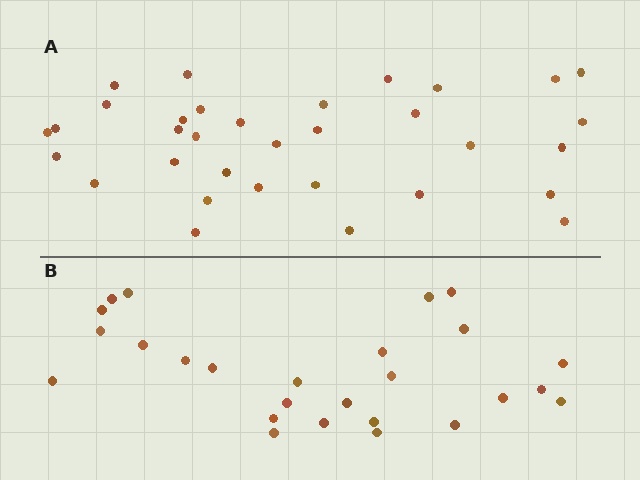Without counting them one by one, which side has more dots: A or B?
Region A (the top region) has more dots.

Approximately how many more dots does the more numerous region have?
Region A has roughly 8 or so more dots than region B.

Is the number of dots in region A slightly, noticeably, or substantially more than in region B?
Region A has noticeably more, but not dramatically so. The ratio is roughly 1.3 to 1.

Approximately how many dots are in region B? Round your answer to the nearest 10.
About 30 dots. (The exact count is 26, which rounds to 30.)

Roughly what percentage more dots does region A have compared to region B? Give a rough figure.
About 25% more.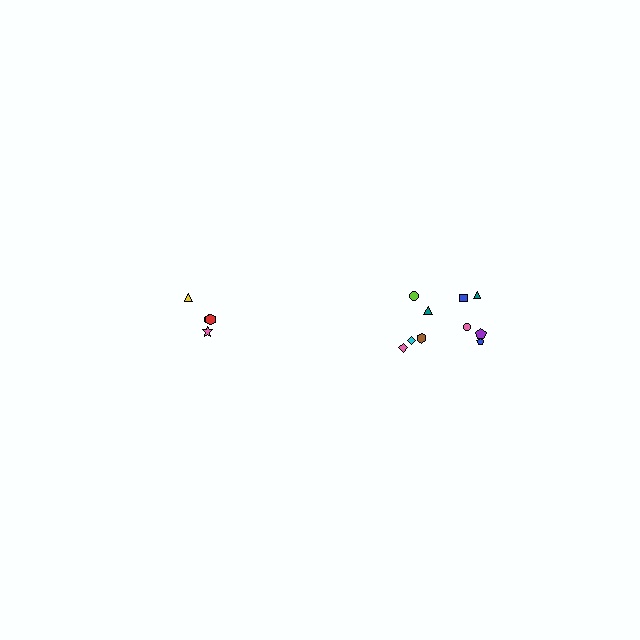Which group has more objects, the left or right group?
The right group.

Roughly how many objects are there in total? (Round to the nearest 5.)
Roughly 15 objects in total.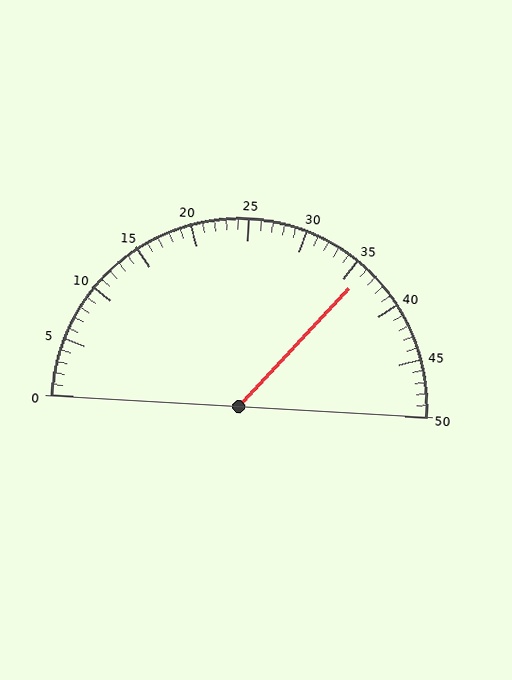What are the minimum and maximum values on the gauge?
The gauge ranges from 0 to 50.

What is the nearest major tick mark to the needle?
The nearest major tick mark is 35.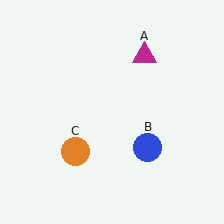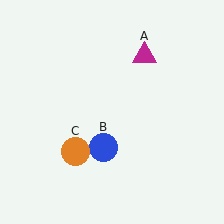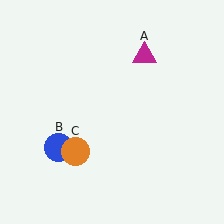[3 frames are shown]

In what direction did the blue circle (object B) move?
The blue circle (object B) moved left.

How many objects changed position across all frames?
1 object changed position: blue circle (object B).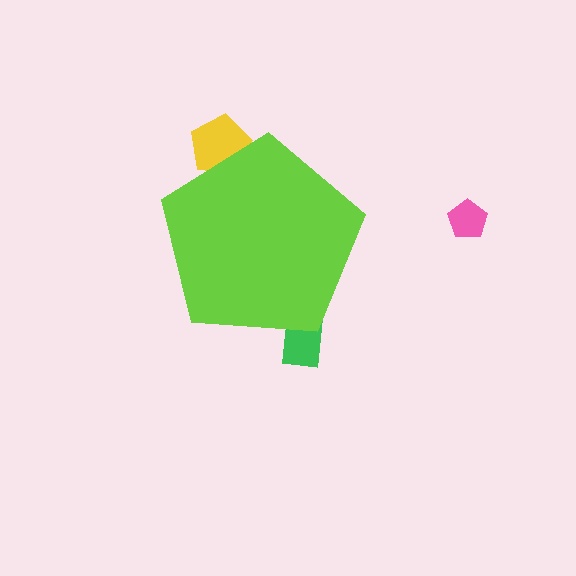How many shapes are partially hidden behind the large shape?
2 shapes are partially hidden.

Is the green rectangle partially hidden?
Yes, the green rectangle is partially hidden behind the lime pentagon.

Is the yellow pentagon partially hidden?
Yes, the yellow pentagon is partially hidden behind the lime pentagon.